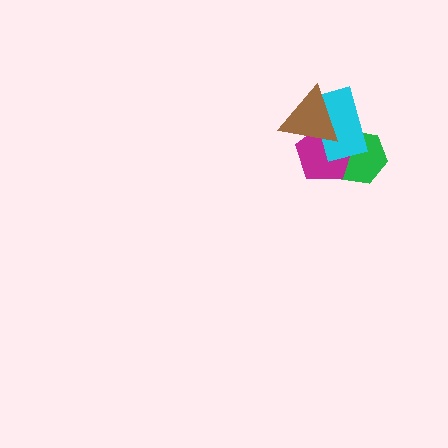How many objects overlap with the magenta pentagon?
3 objects overlap with the magenta pentagon.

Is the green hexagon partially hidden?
Yes, it is partially covered by another shape.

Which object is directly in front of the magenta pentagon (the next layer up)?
The cyan rectangle is directly in front of the magenta pentagon.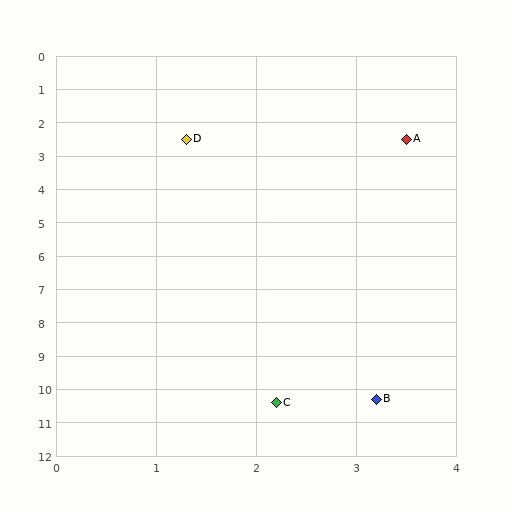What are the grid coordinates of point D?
Point D is at approximately (1.3, 2.5).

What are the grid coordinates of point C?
Point C is at approximately (2.2, 10.4).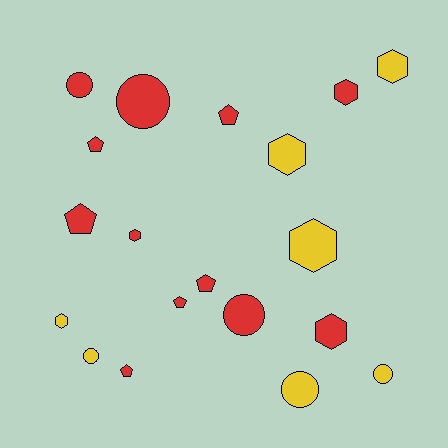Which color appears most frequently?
Red, with 12 objects.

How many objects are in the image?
There are 19 objects.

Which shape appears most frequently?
Hexagon, with 7 objects.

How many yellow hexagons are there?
There are 4 yellow hexagons.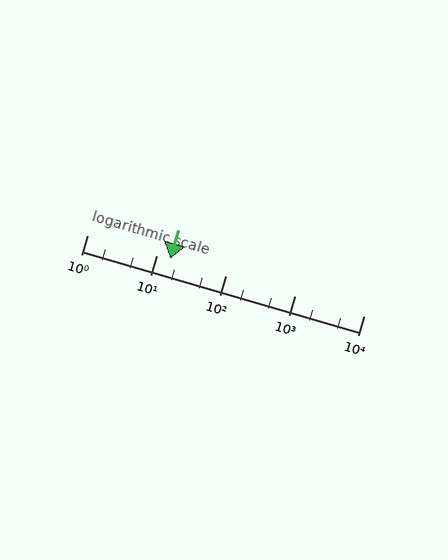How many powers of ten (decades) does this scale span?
The scale spans 4 decades, from 1 to 10000.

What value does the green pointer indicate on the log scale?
The pointer indicates approximately 16.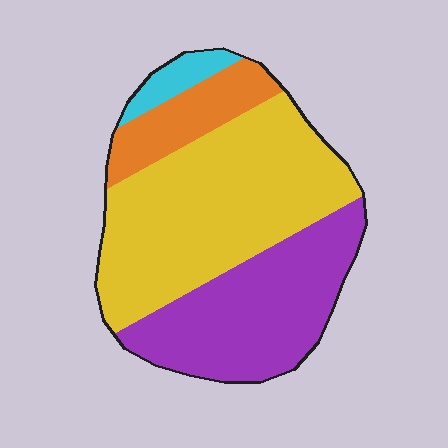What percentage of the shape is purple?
Purple covers 33% of the shape.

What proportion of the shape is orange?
Orange takes up about one eighth (1/8) of the shape.